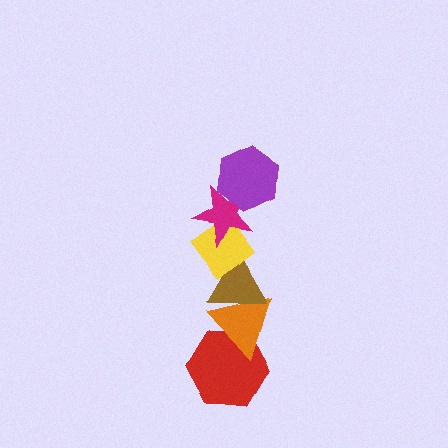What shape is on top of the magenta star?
The purple hexagon is on top of the magenta star.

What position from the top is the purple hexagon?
The purple hexagon is 1st from the top.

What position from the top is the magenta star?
The magenta star is 2nd from the top.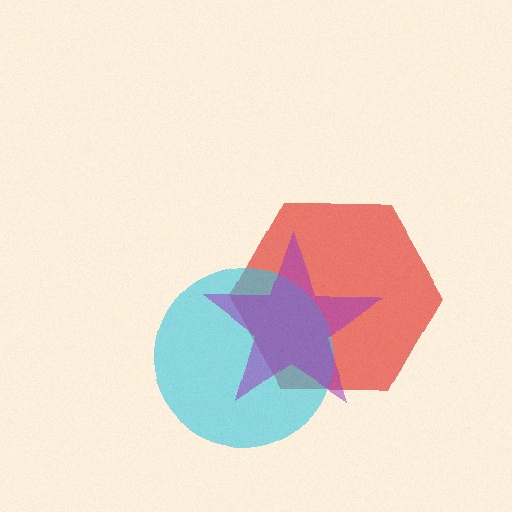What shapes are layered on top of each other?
The layered shapes are: a red hexagon, a cyan circle, a purple star.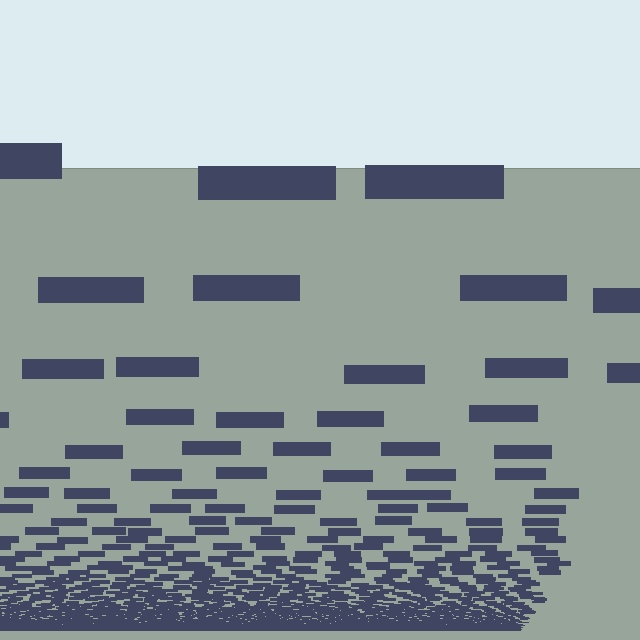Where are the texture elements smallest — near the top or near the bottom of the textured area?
Near the bottom.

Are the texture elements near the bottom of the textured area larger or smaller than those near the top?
Smaller. The gradient is inverted — elements near the bottom are smaller and denser.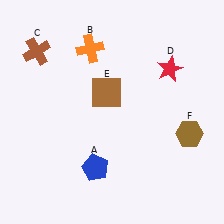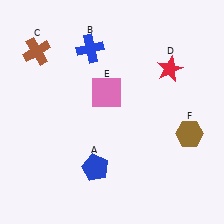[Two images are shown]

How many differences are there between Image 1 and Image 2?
There are 2 differences between the two images.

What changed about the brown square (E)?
In Image 1, E is brown. In Image 2, it changed to pink.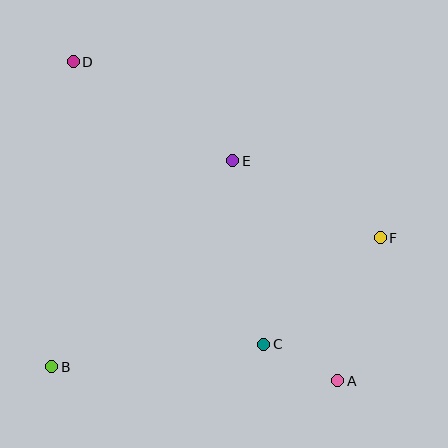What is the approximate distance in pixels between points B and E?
The distance between B and E is approximately 274 pixels.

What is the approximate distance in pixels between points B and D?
The distance between B and D is approximately 306 pixels.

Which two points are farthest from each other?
Points A and D are farthest from each other.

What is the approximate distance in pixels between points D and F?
The distance between D and F is approximately 354 pixels.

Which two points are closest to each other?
Points A and C are closest to each other.